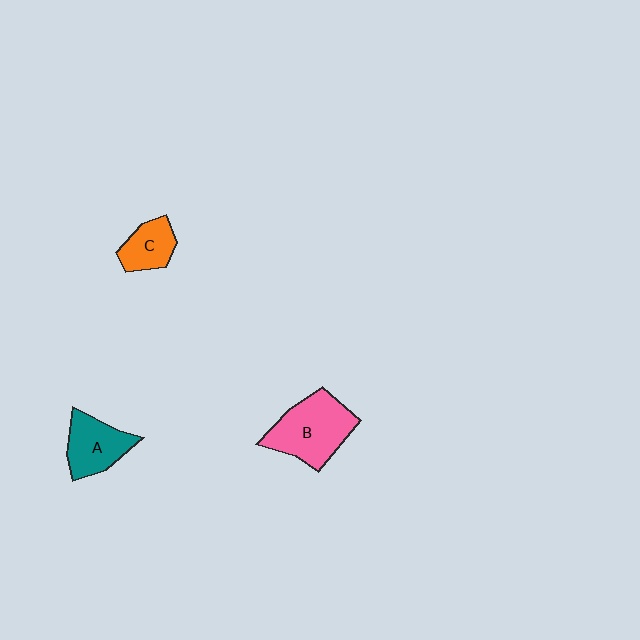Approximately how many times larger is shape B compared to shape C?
Approximately 1.9 times.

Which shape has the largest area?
Shape B (pink).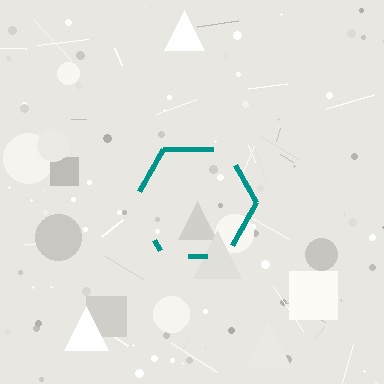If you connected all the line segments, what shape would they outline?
They would outline a hexagon.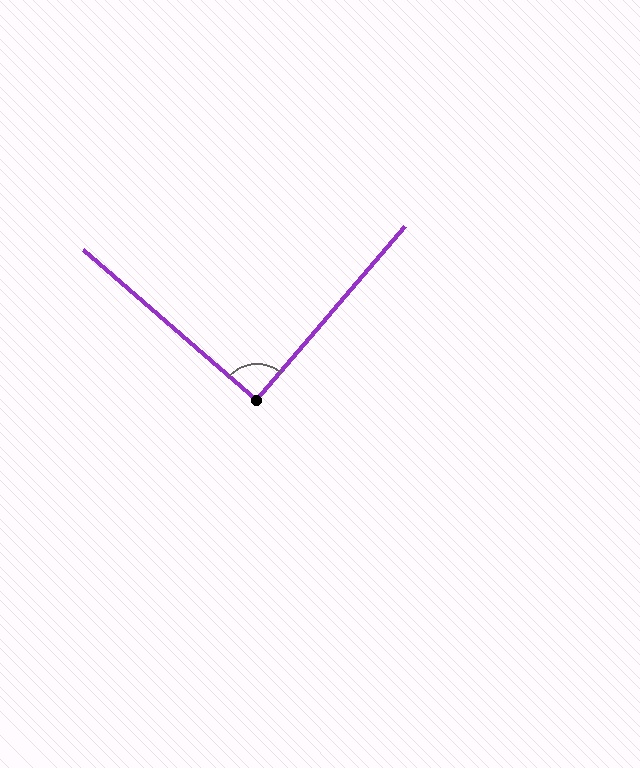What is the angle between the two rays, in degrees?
Approximately 90 degrees.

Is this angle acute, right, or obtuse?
It is approximately a right angle.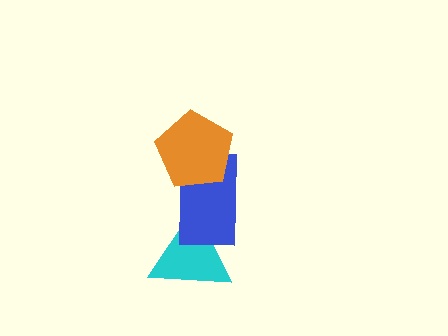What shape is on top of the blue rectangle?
The orange pentagon is on top of the blue rectangle.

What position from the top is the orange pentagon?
The orange pentagon is 1st from the top.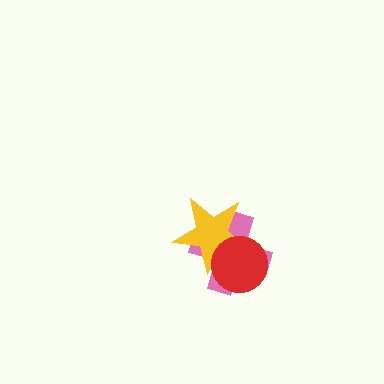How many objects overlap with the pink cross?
2 objects overlap with the pink cross.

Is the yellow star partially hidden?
Yes, it is partially covered by another shape.